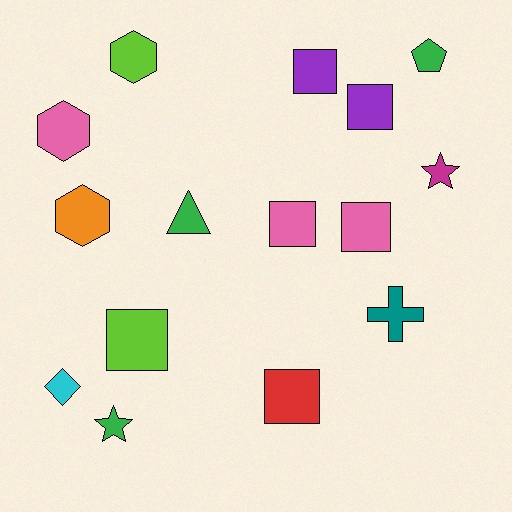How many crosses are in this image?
There is 1 cross.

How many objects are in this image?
There are 15 objects.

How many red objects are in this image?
There is 1 red object.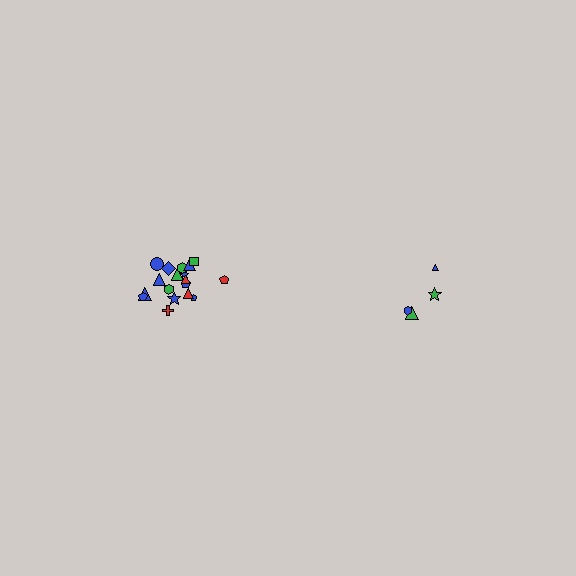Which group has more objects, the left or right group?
The left group.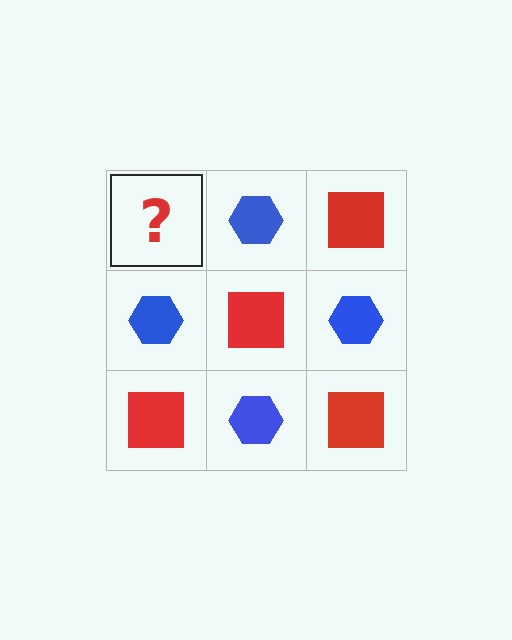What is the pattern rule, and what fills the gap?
The rule is that it alternates red square and blue hexagon in a checkerboard pattern. The gap should be filled with a red square.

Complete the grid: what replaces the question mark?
The question mark should be replaced with a red square.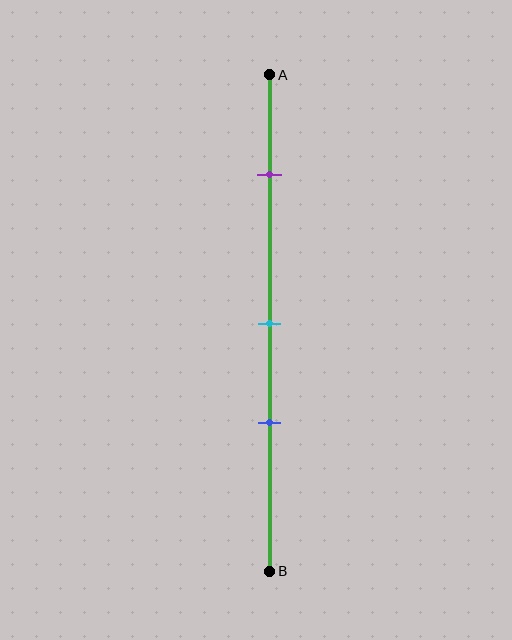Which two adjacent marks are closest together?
The cyan and blue marks are the closest adjacent pair.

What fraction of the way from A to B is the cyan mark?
The cyan mark is approximately 50% (0.5) of the way from A to B.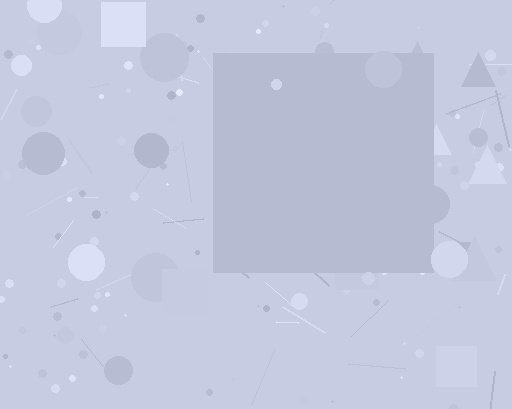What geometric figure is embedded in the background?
A square is embedded in the background.